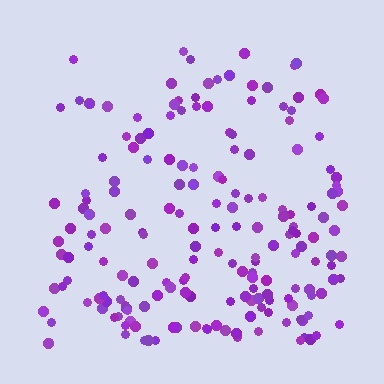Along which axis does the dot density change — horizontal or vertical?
Vertical.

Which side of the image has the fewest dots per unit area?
The top.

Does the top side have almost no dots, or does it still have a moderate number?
Still a moderate number, just noticeably fewer than the bottom.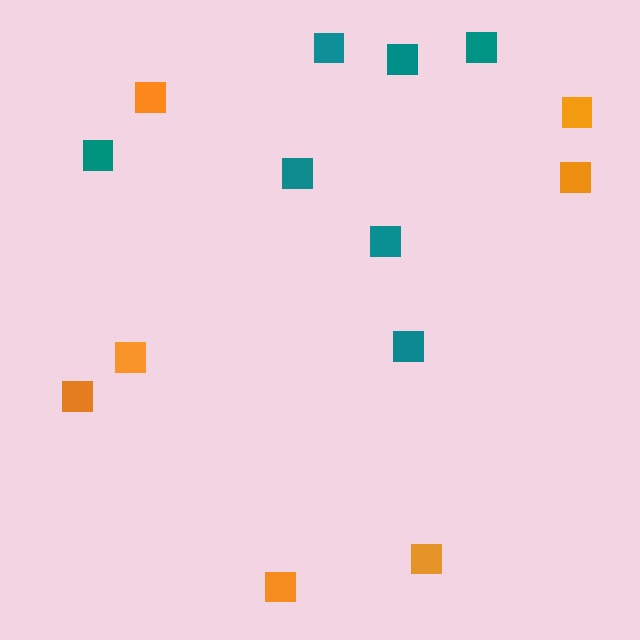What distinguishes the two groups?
There are 2 groups: one group of teal squares (7) and one group of orange squares (7).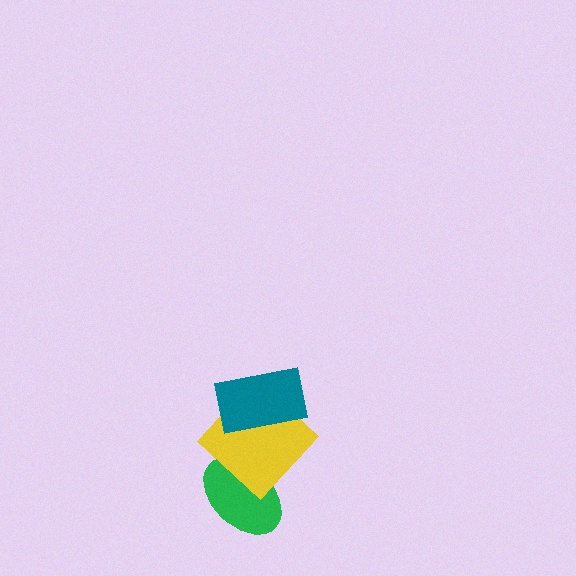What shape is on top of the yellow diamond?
The teal rectangle is on top of the yellow diamond.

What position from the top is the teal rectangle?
The teal rectangle is 1st from the top.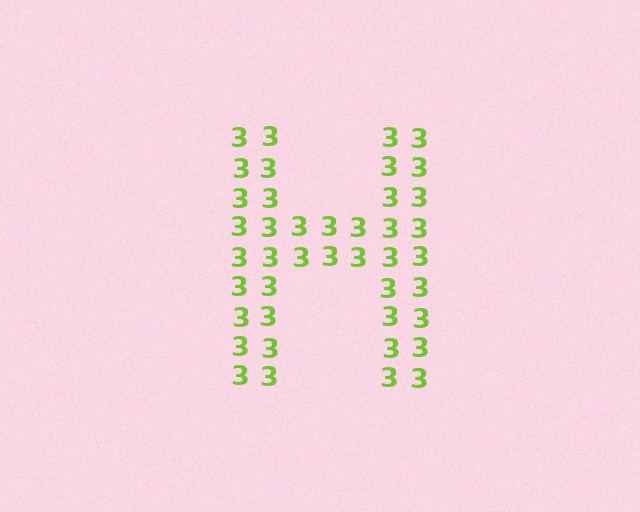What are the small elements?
The small elements are digit 3's.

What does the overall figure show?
The overall figure shows the letter H.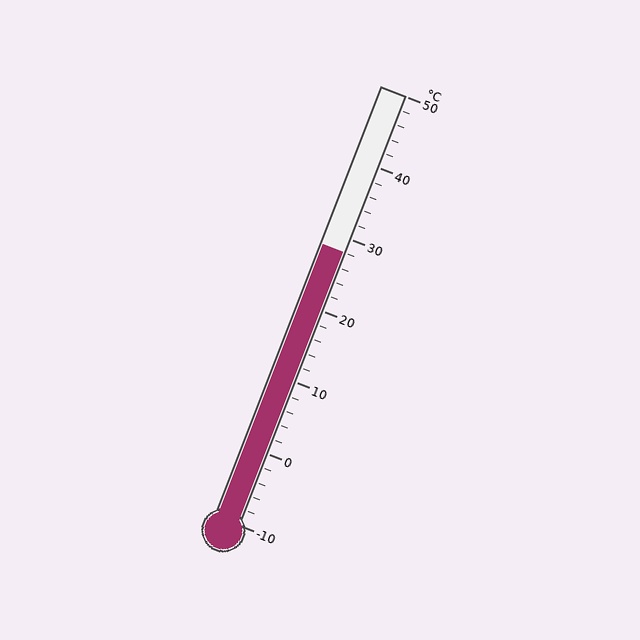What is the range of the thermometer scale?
The thermometer scale ranges from -10°C to 50°C.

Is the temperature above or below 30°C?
The temperature is below 30°C.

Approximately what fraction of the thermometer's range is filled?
The thermometer is filled to approximately 65% of its range.